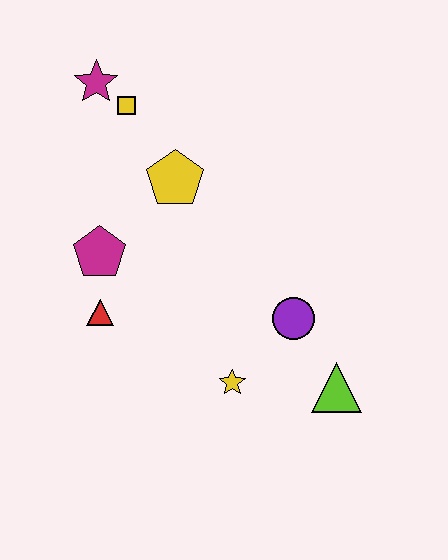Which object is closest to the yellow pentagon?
The yellow square is closest to the yellow pentagon.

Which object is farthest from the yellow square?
The lime triangle is farthest from the yellow square.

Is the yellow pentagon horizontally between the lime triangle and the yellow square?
Yes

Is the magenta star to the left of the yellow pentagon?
Yes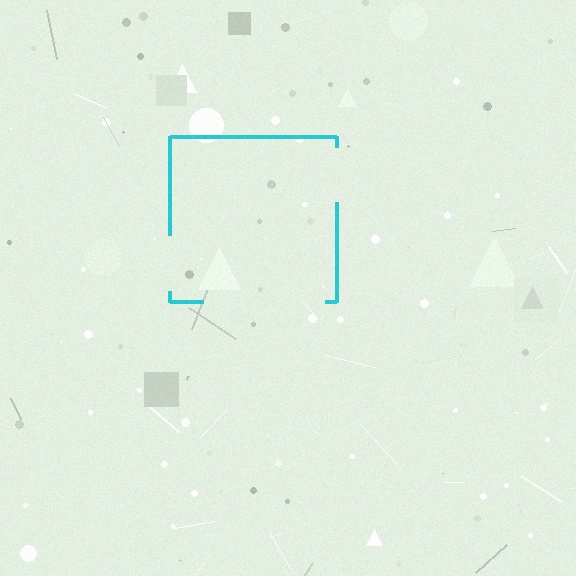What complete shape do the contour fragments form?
The contour fragments form a square.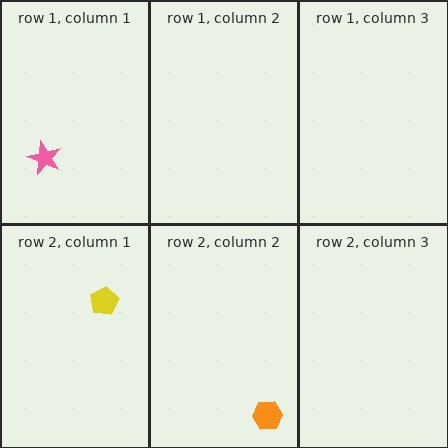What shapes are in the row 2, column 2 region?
The orange hexagon.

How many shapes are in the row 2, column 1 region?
1.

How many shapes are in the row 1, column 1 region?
1.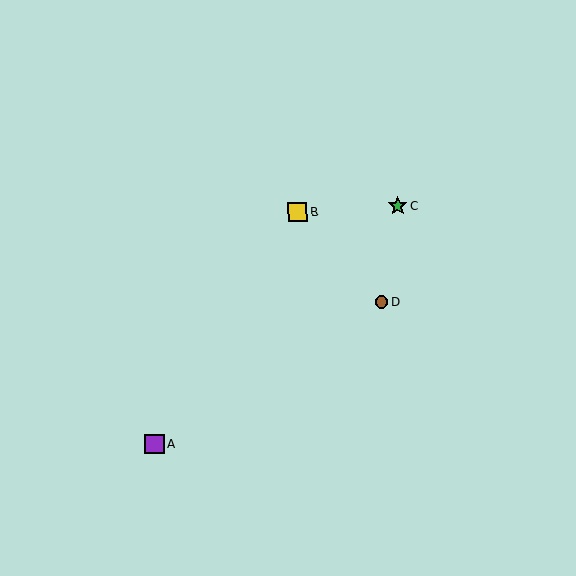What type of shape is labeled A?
Shape A is a purple square.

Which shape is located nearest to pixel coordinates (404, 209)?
The green star (labeled C) at (398, 206) is nearest to that location.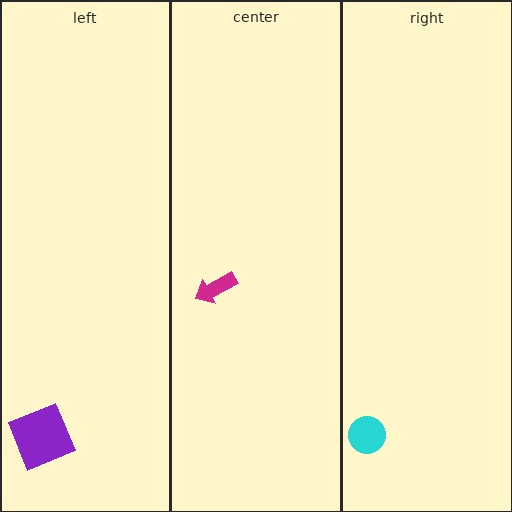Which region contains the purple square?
The left region.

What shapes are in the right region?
The cyan circle.